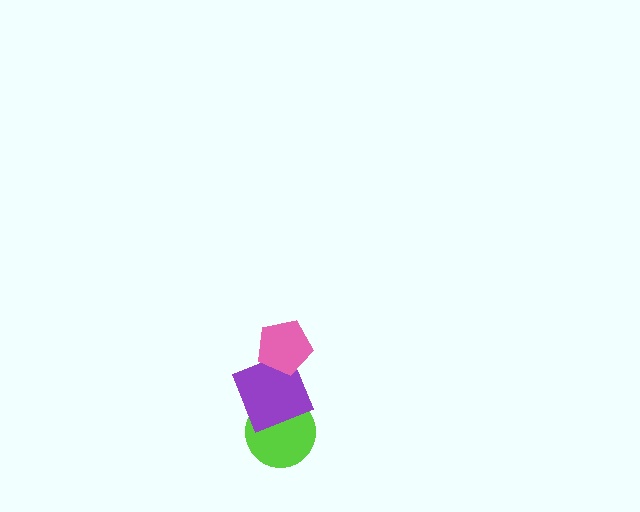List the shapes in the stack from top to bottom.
From top to bottom: the pink pentagon, the purple square, the lime circle.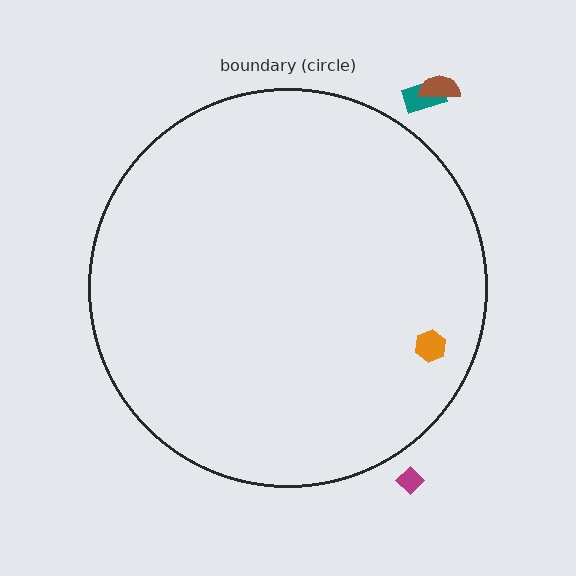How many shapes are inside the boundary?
1 inside, 3 outside.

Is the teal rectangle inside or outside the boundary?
Outside.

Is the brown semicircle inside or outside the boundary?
Outside.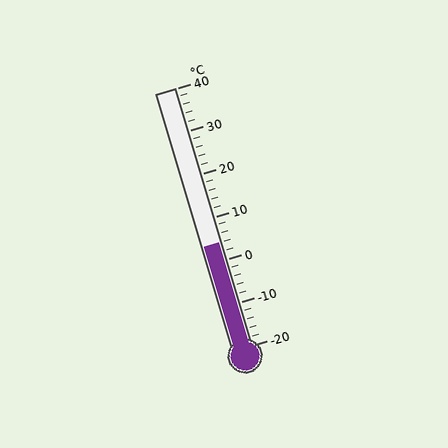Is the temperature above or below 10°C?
The temperature is below 10°C.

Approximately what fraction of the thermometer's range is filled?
The thermometer is filled to approximately 40% of its range.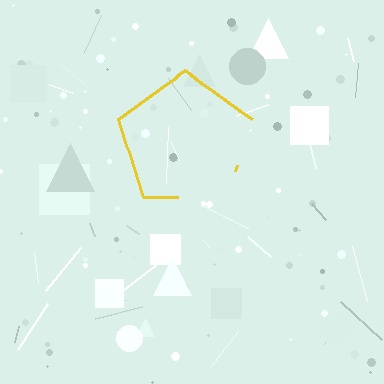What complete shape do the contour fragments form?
The contour fragments form a pentagon.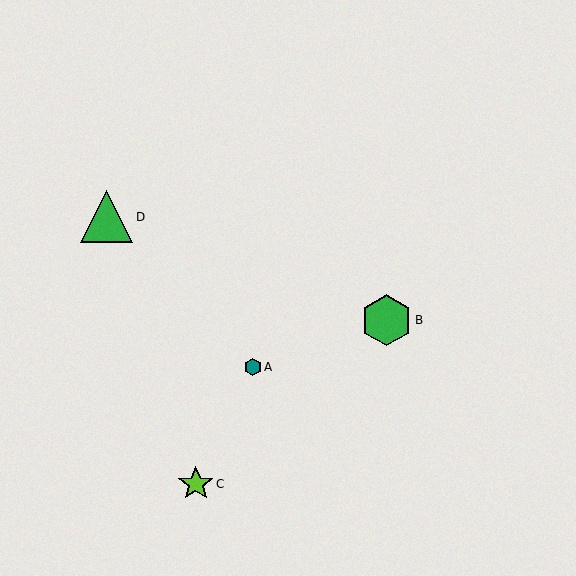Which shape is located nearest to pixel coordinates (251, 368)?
The teal hexagon (labeled A) at (253, 367) is nearest to that location.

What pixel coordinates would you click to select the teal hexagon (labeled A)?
Click at (253, 367) to select the teal hexagon A.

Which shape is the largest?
The green triangle (labeled D) is the largest.